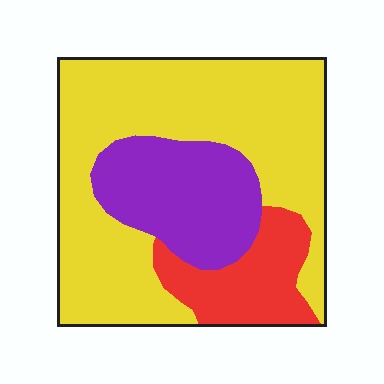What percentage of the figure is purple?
Purple takes up less than a quarter of the figure.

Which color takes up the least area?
Red, at roughly 15%.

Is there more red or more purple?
Purple.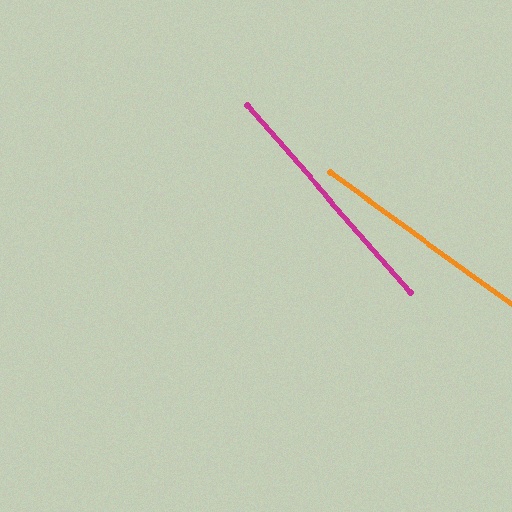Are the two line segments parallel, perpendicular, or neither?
Neither parallel nor perpendicular — they differ by about 13°.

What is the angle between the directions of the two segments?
Approximately 13 degrees.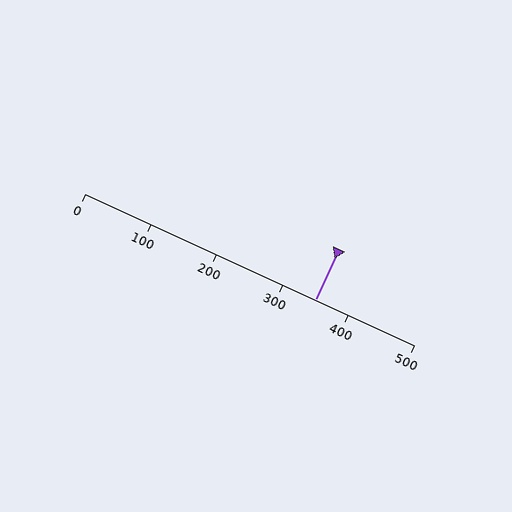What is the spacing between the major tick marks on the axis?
The major ticks are spaced 100 apart.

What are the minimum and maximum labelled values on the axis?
The axis runs from 0 to 500.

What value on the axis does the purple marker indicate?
The marker indicates approximately 350.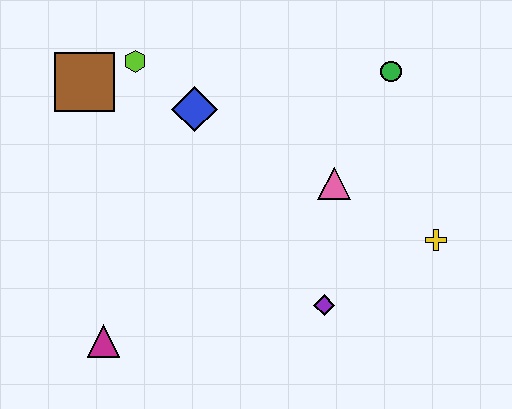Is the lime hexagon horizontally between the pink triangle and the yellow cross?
No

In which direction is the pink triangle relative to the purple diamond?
The pink triangle is above the purple diamond.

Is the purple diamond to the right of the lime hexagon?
Yes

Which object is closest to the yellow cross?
The pink triangle is closest to the yellow cross.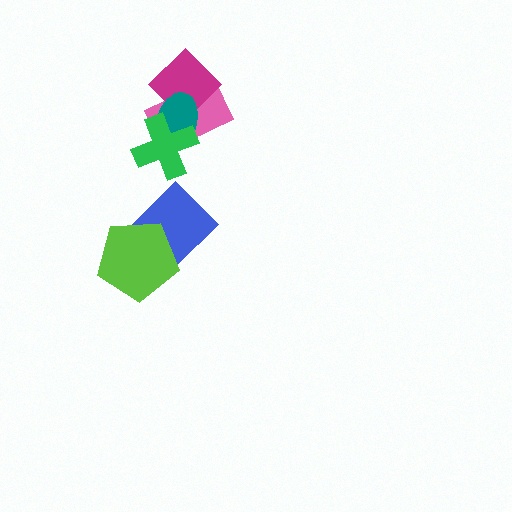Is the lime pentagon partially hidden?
No, no other shape covers it.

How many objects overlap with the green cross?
2 objects overlap with the green cross.